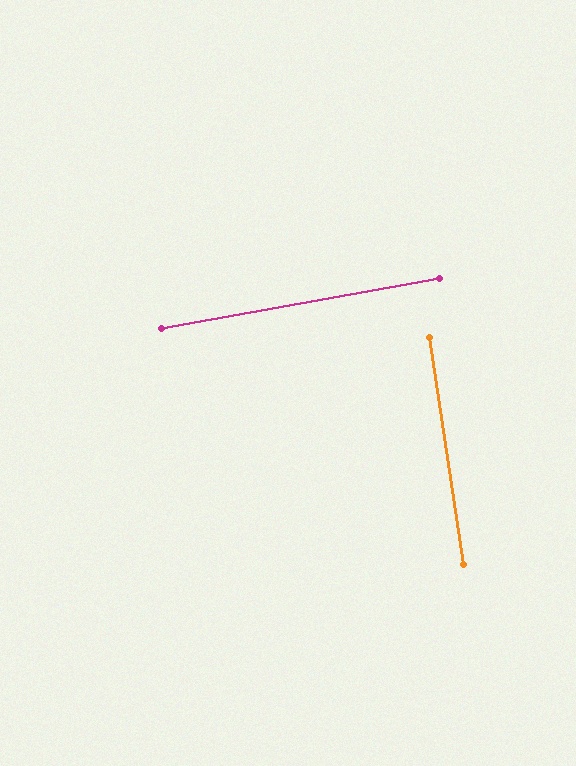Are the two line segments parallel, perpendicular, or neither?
Perpendicular — they meet at approximately 88°.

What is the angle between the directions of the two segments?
Approximately 88 degrees.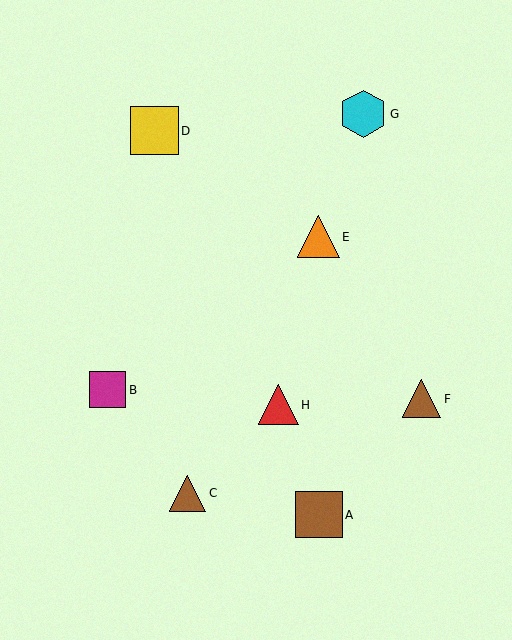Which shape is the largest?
The yellow square (labeled D) is the largest.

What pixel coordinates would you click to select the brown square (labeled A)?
Click at (319, 515) to select the brown square A.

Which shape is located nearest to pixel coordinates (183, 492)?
The brown triangle (labeled C) at (188, 493) is nearest to that location.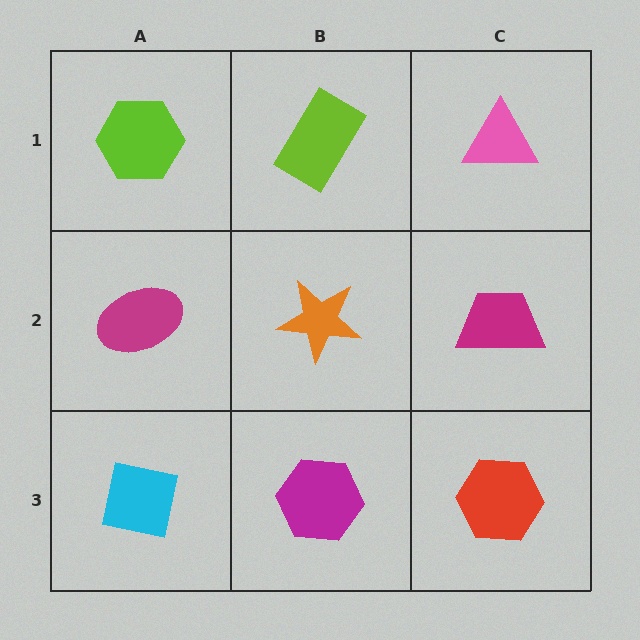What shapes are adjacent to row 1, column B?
An orange star (row 2, column B), a lime hexagon (row 1, column A), a pink triangle (row 1, column C).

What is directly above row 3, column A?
A magenta ellipse.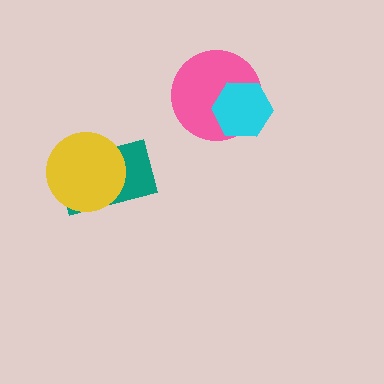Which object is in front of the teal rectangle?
The yellow circle is in front of the teal rectangle.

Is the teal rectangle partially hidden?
Yes, it is partially covered by another shape.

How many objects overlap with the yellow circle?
1 object overlaps with the yellow circle.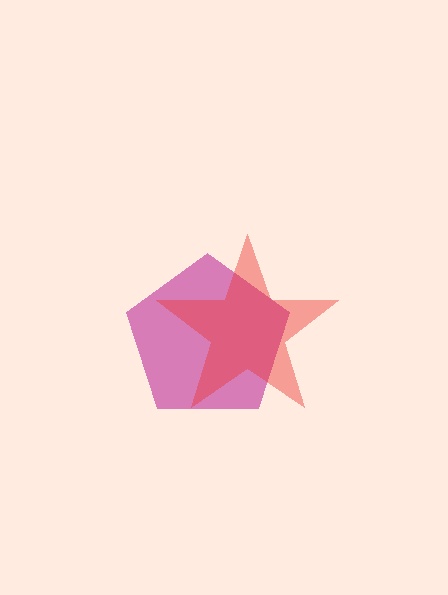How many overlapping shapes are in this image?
There are 2 overlapping shapes in the image.